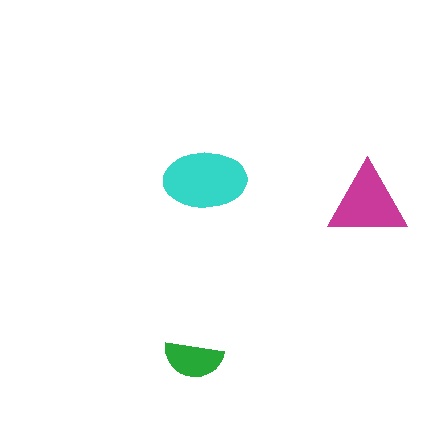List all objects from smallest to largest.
The green semicircle, the magenta triangle, the cyan ellipse.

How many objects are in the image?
There are 3 objects in the image.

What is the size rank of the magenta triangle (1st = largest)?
2nd.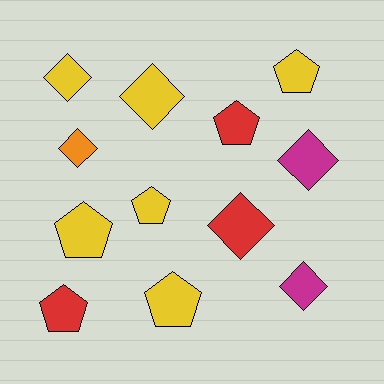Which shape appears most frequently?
Diamond, with 6 objects.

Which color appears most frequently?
Yellow, with 6 objects.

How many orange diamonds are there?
There is 1 orange diamond.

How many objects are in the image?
There are 12 objects.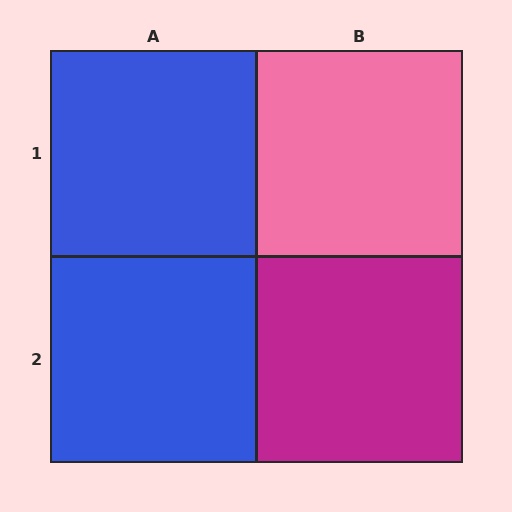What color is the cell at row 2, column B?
Magenta.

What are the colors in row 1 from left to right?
Blue, pink.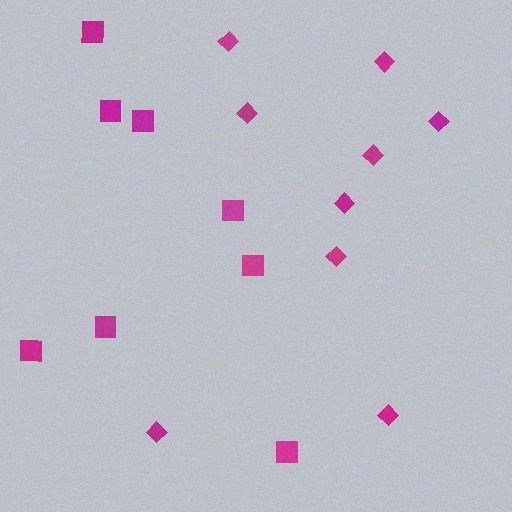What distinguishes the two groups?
There are 2 groups: one group of diamonds (9) and one group of squares (8).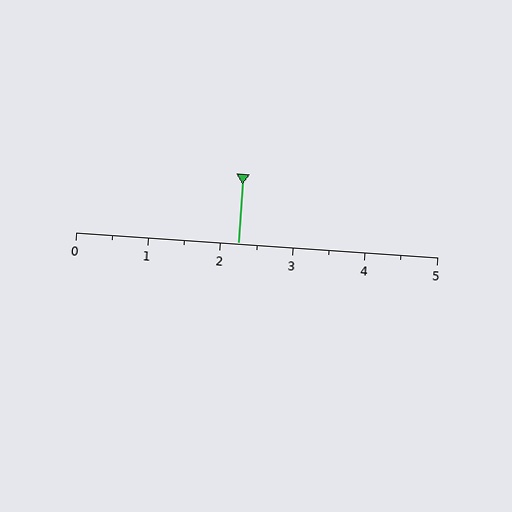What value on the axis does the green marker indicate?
The marker indicates approximately 2.2.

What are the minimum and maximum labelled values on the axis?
The axis runs from 0 to 5.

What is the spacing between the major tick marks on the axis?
The major ticks are spaced 1 apart.